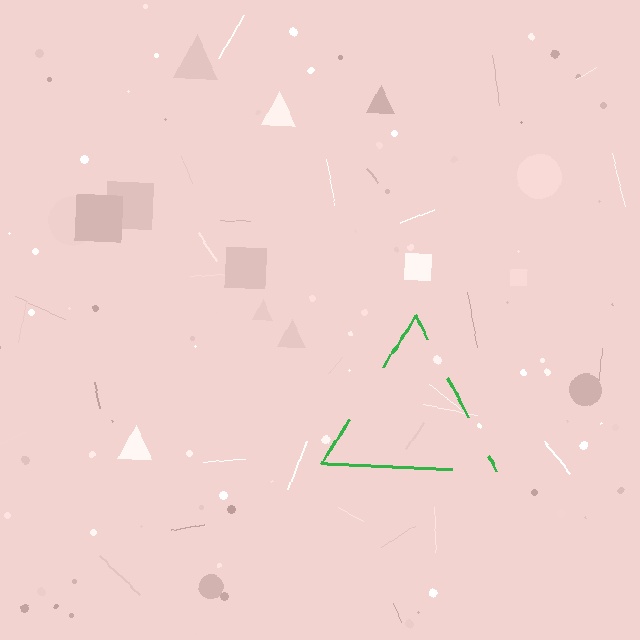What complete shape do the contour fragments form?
The contour fragments form a triangle.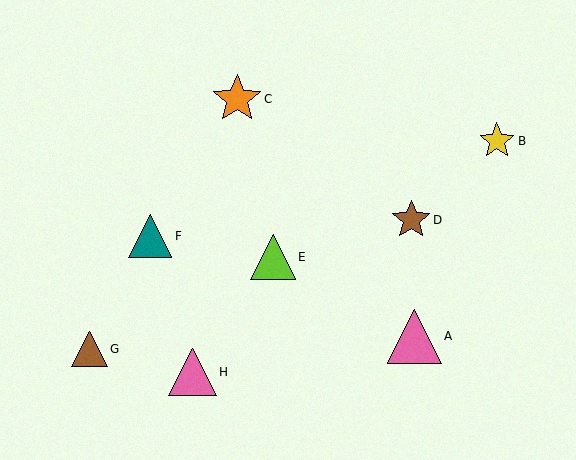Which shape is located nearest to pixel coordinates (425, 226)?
The brown star (labeled D) at (411, 220) is nearest to that location.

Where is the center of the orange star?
The center of the orange star is at (237, 99).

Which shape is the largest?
The pink triangle (labeled A) is the largest.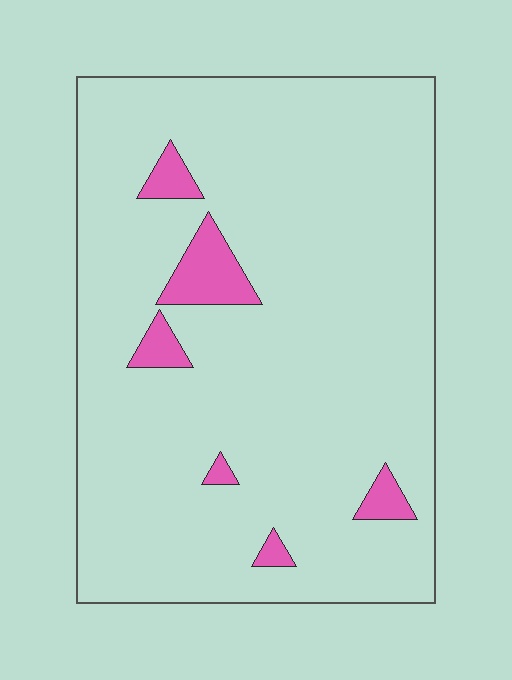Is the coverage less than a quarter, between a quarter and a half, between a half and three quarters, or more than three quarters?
Less than a quarter.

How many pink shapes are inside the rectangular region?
6.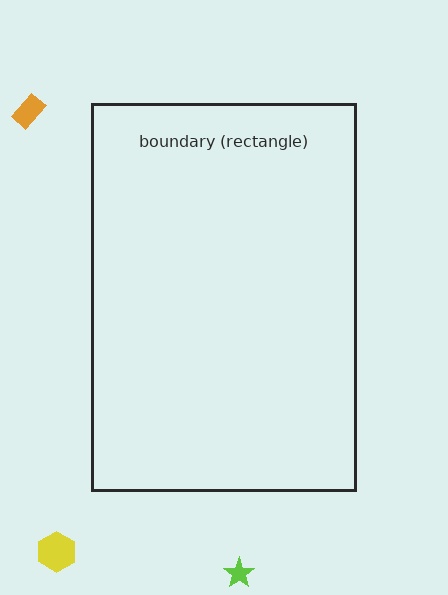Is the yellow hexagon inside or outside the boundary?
Outside.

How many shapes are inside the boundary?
0 inside, 3 outside.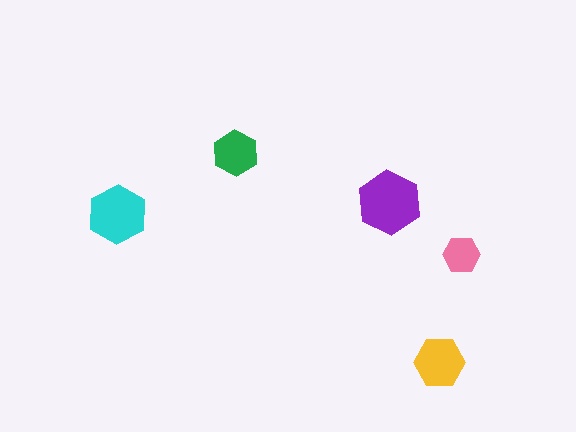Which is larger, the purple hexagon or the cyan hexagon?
The purple one.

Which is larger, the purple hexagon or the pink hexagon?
The purple one.